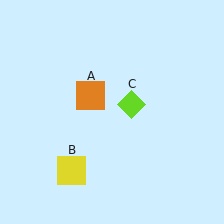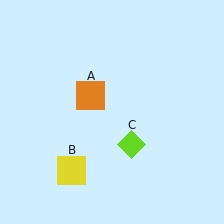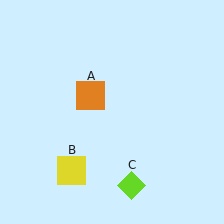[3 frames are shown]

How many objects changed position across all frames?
1 object changed position: lime diamond (object C).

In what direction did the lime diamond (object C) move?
The lime diamond (object C) moved down.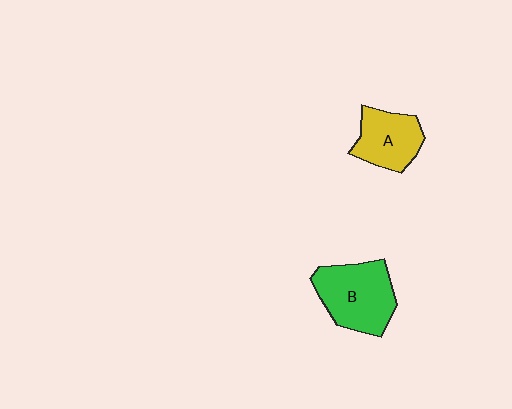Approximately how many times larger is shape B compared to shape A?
Approximately 1.4 times.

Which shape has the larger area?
Shape B (green).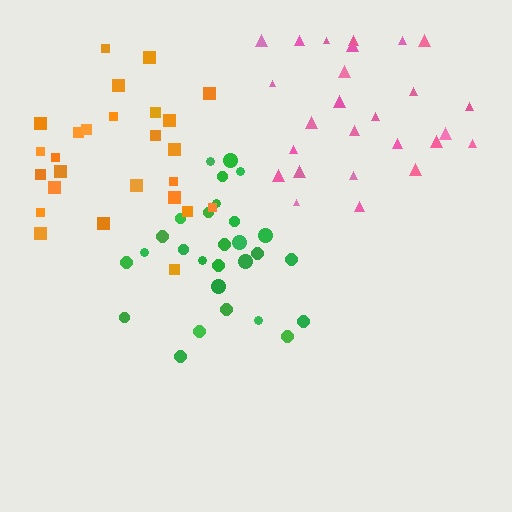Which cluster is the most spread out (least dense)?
Orange.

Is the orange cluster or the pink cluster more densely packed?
Pink.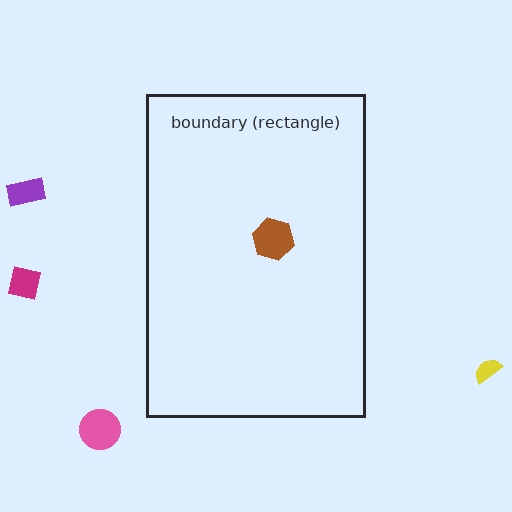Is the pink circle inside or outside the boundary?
Outside.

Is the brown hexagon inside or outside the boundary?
Inside.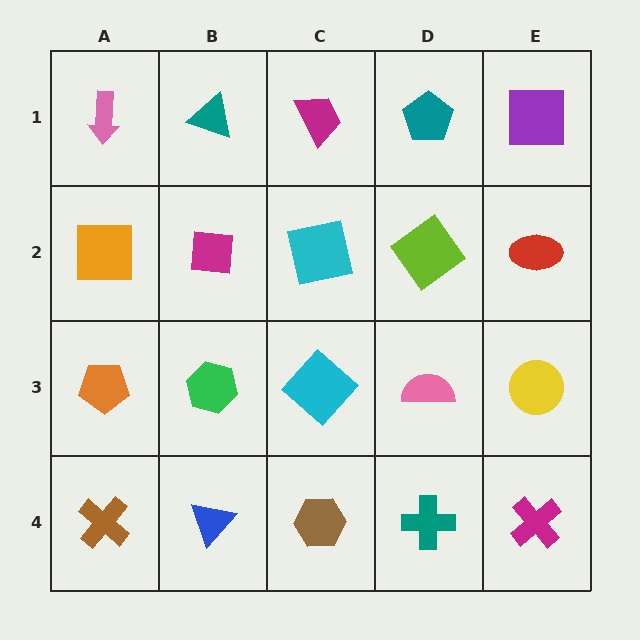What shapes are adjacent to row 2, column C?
A magenta trapezoid (row 1, column C), a cyan diamond (row 3, column C), a magenta square (row 2, column B), a lime diamond (row 2, column D).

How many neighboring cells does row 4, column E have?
2.